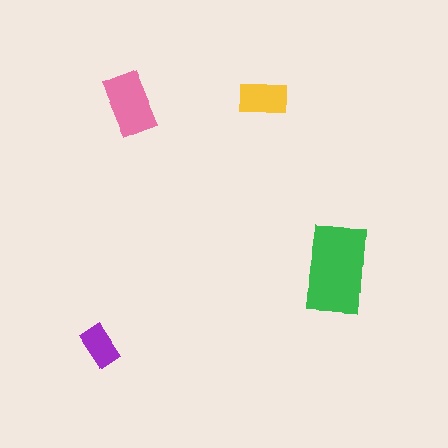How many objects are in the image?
There are 4 objects in the image.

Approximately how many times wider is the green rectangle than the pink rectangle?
About 1.5 times wider.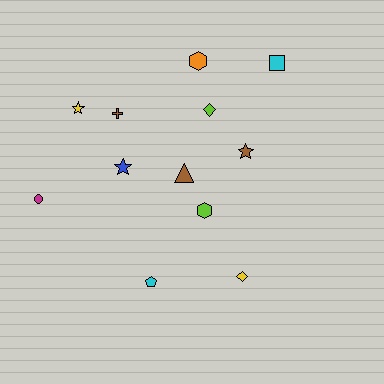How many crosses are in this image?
There is 1 cross.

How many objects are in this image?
There are 12 objects.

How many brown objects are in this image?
There are 3 brown objects.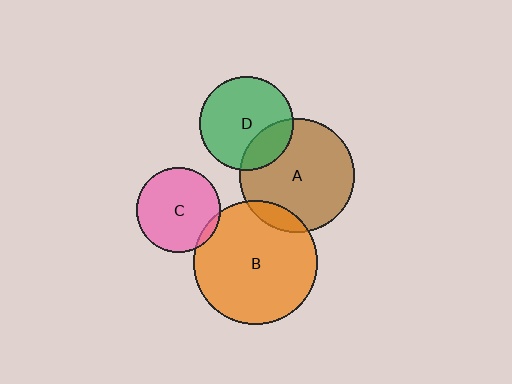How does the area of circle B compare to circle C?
Approximately 2.2 times.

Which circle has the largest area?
Circle B (orange).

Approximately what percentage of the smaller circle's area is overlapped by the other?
Approximately 5%.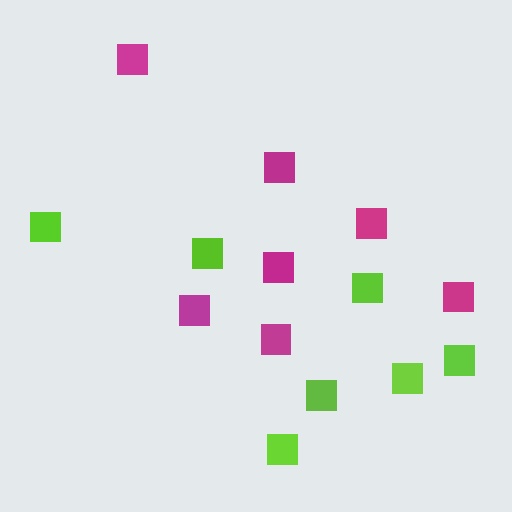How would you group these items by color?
There are 2 groups: one group of magenta squares (7) and one group of lime squares (7).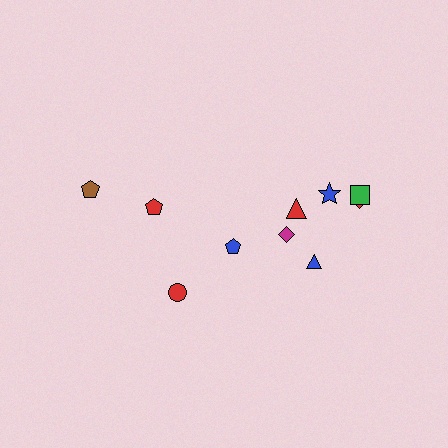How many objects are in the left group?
There are 3 objects.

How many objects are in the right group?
There are 7 objects.